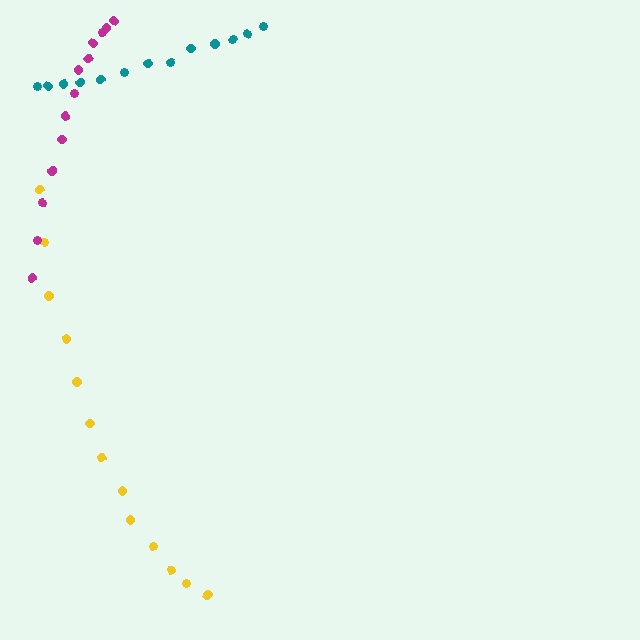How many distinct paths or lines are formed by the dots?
There are 3 distinct paths.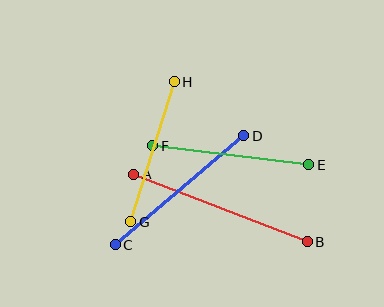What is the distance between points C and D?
The distance is approximately 168 pixels.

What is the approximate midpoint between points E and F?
The midpoint is at approximately (231, 155) pixels.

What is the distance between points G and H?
The distance is approximately 146 pixels.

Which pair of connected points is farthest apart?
Points A and B are farthest apart.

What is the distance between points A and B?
The distance is approximately 186 pixels.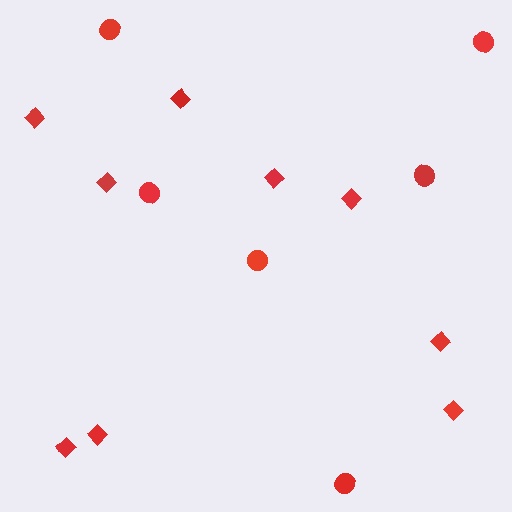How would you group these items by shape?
There are 2 groups: one group of circles (6) and one group of diamonds (9).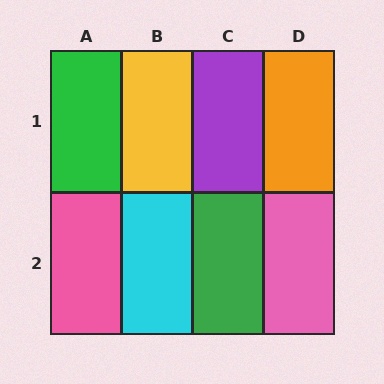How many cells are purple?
1 cell is purple.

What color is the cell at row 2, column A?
Pink.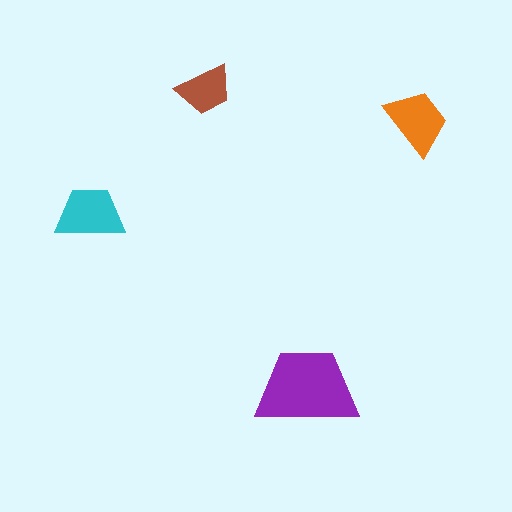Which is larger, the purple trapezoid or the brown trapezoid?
The purple one.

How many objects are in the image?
There are 4 objects in the image.